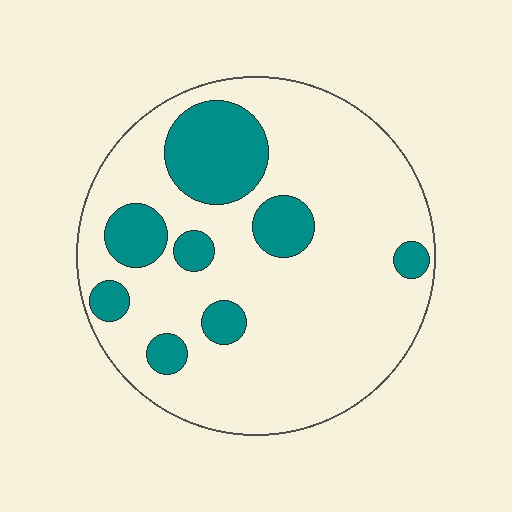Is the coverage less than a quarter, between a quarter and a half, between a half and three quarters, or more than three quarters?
Less than a quarter.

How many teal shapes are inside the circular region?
8.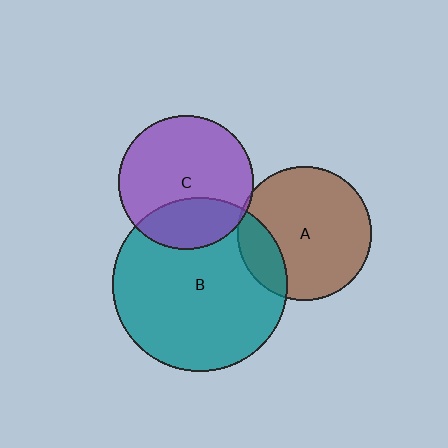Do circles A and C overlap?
Yes.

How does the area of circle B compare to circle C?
Approximately 1.7 times.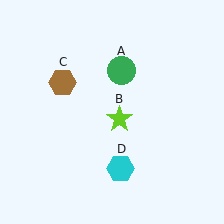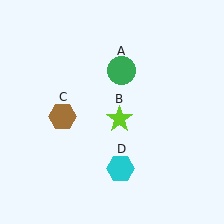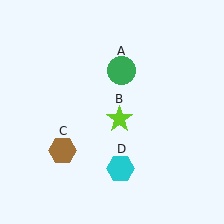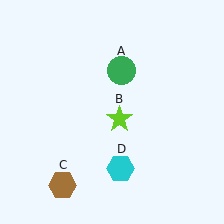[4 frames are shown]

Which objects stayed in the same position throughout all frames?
Green circle (object A) and lime star (object B) and cyan hexagon (object D) remained stationary.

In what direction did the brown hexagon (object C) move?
The brown hexagon (object C) moved down.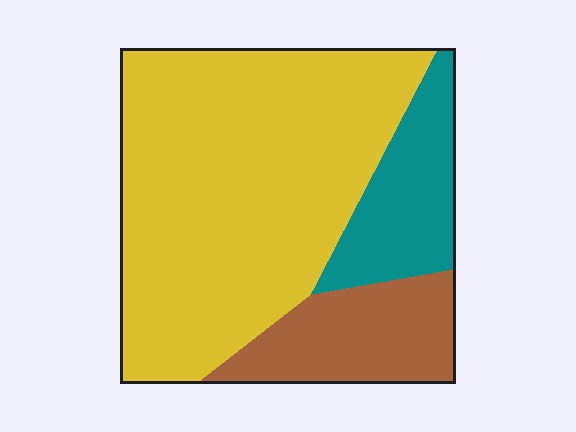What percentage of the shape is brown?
Brown takes up about one sixth (1/6) of the shape.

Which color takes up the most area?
Yellow, at roughly 65%.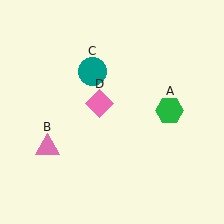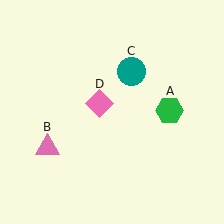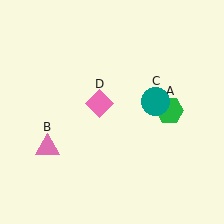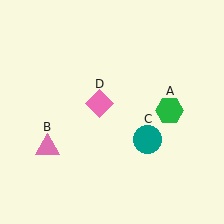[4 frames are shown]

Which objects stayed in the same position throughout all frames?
Green hexagon (object A) and pink triangle (object B) and pink diamond (object D) remained stationary.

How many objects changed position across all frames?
1 object changed position: teal circle (object C).